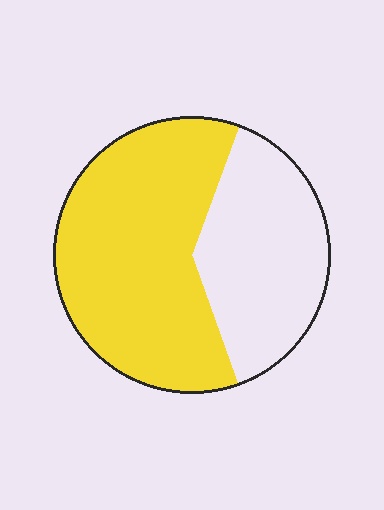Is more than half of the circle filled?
Yes.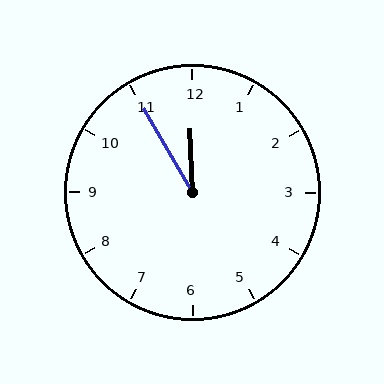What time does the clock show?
11:55.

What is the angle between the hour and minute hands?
Approximately 28 degrees.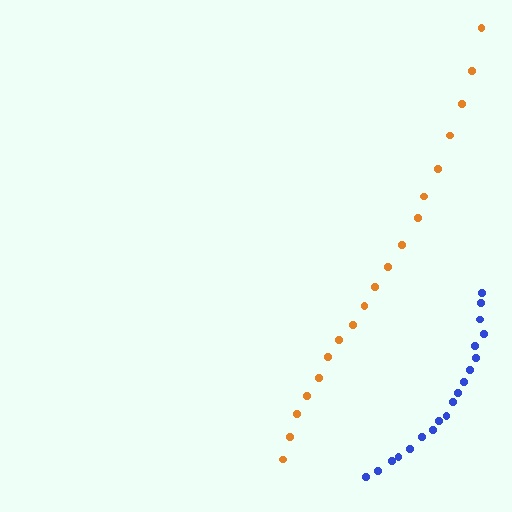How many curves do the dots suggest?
There are 2 distinct paths.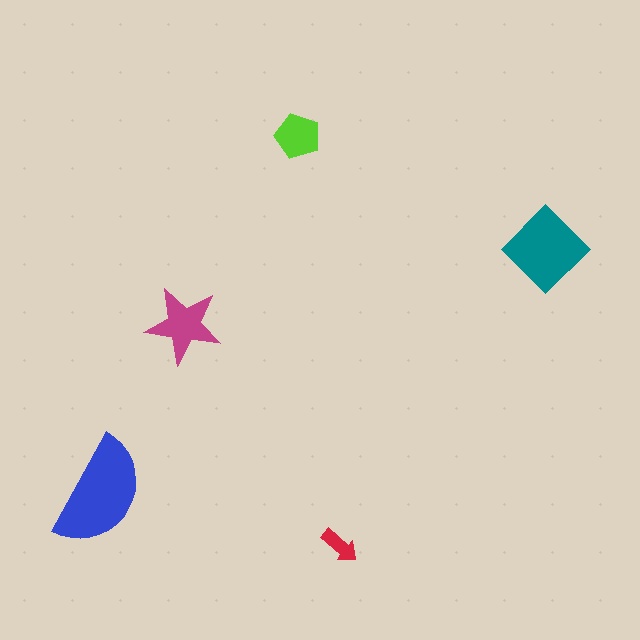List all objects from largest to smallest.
The blue semicircle, the teal diamond, the magenta star, the lime pentagon, the red arrow.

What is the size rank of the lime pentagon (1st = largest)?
4th.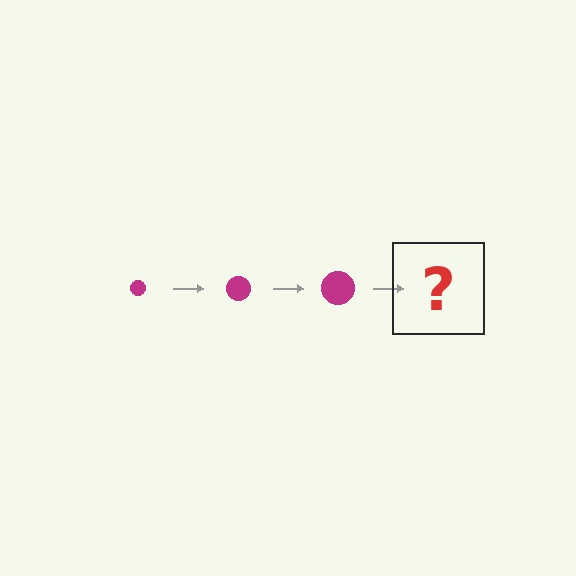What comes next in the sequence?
The next element should be a magenta circle, larger than the previous one.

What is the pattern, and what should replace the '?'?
The pattern is that the circle gets progressively larger each step. The '?' should be a magenta circle, larger than the previous one.